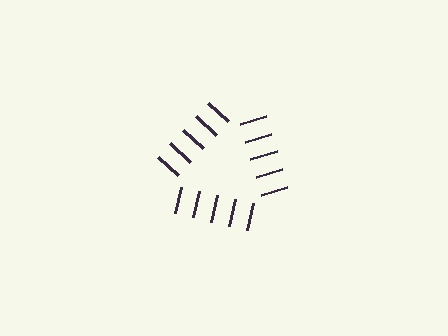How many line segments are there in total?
15 — 5 along each of the 3 edges.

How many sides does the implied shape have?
3 sides — the line-ends trace a triangle.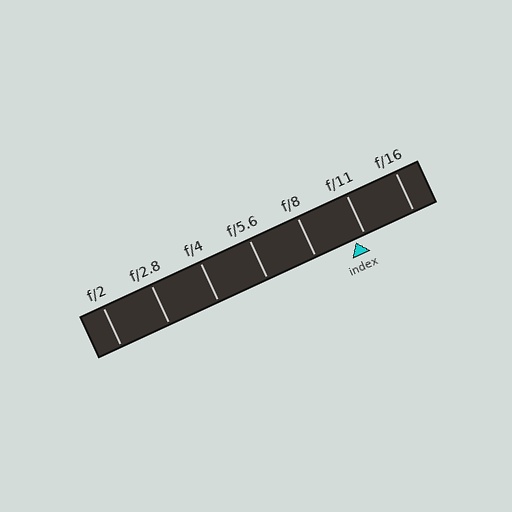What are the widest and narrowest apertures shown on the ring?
The widest aperture shown is f/2 and the narrowest is f/16.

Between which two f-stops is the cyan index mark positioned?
The index mark is between f/8 and f/11.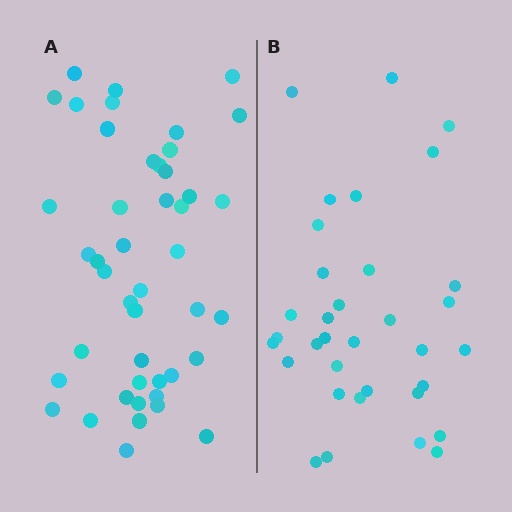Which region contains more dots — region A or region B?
Region A (the left region) has more dots.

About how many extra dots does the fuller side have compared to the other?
Region A has roughly 12 or so more dots than region B.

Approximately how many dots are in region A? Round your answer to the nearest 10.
About 40 dots. (The exact count is 45, which rounds to 40.)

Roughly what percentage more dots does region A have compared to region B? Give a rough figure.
About 30% more.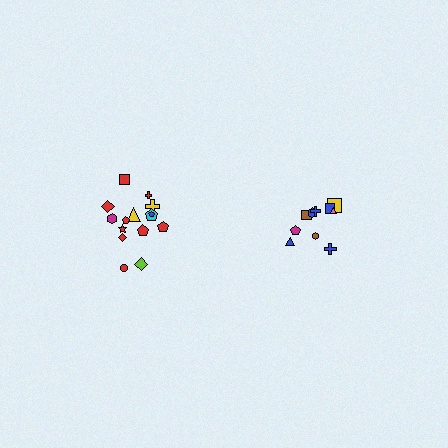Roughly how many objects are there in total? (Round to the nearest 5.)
Roughly 25 objects in total.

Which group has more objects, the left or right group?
The left group.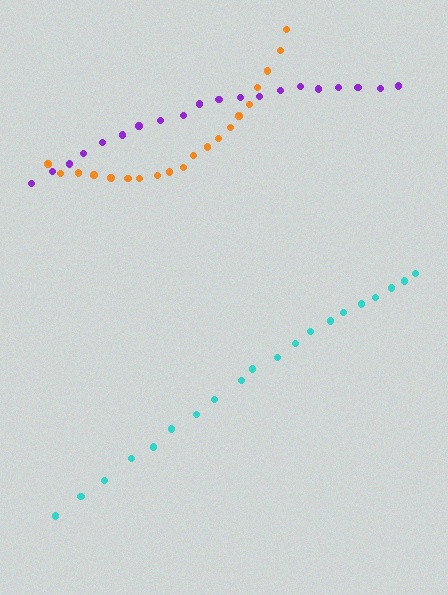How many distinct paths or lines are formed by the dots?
There are 3 distinct paths.